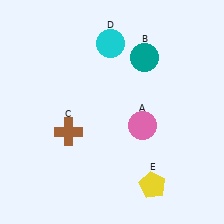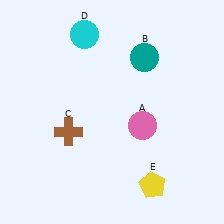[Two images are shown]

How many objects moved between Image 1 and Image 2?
1 object moved between the two images.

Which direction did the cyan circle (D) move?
The cyan circle (D) moved left.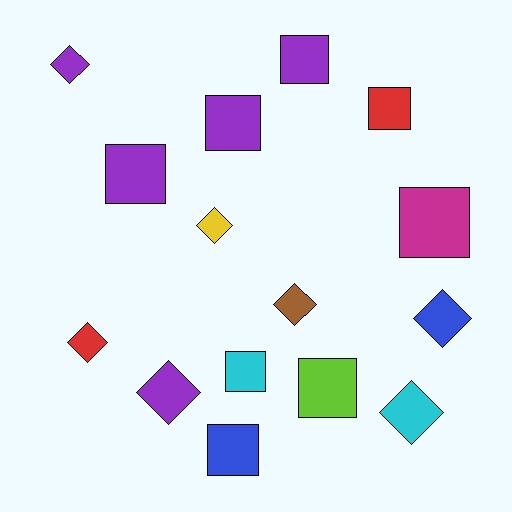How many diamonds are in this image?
There are 7 diamonds.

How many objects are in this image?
There are 15 objects.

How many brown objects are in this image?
There is 1 brown object.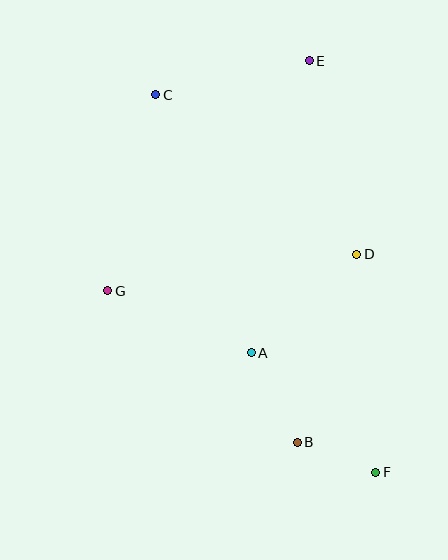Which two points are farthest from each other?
Points C and F are farthest from each other.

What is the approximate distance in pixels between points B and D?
The distance between B and D is approximately 197 pixels.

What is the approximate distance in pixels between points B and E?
The distance between B and E is approximately 382 pixels.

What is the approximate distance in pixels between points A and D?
The distance between A and D is approximately 144 pixels.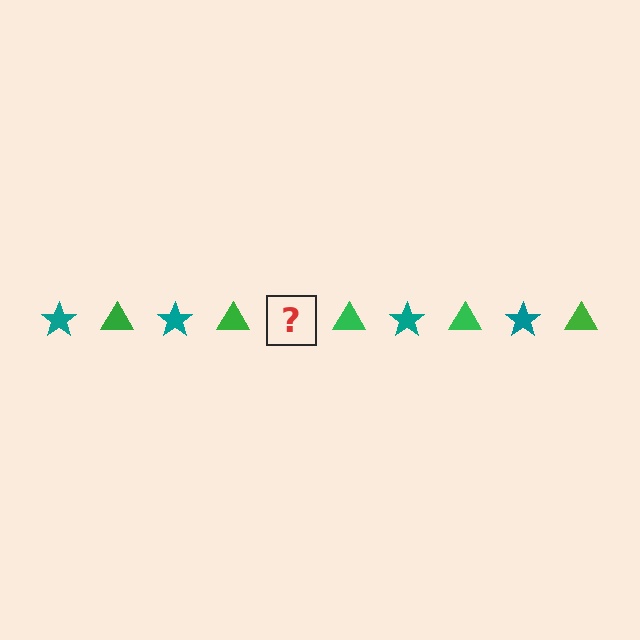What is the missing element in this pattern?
The missing element is a teal star.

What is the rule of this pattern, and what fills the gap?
The rule is that the pattern alternates between teal star and green triangle. The gap should be filled with a teal star.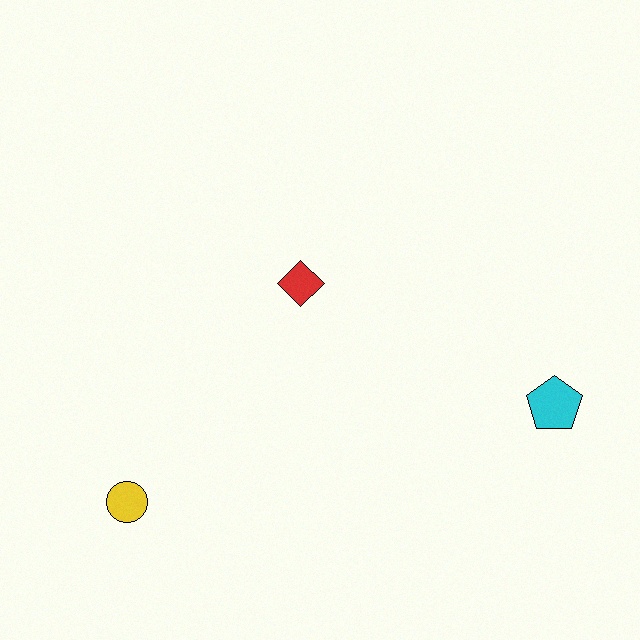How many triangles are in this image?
There are no triangles.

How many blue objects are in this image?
There are no blue objects.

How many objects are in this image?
There are 3 objects.